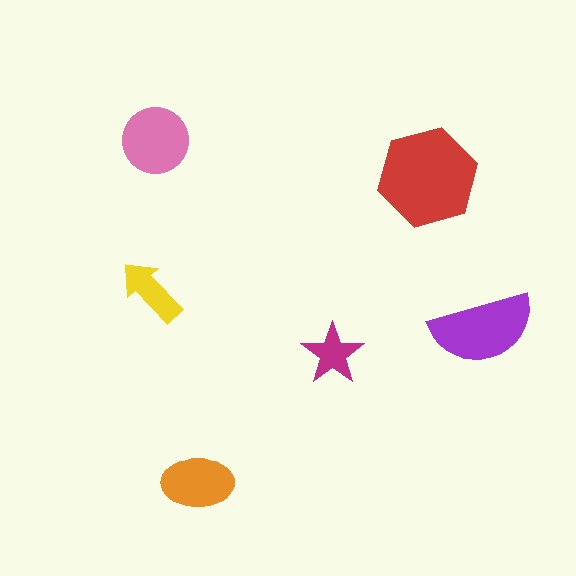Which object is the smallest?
The magenta star.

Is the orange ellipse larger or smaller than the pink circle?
Smaller.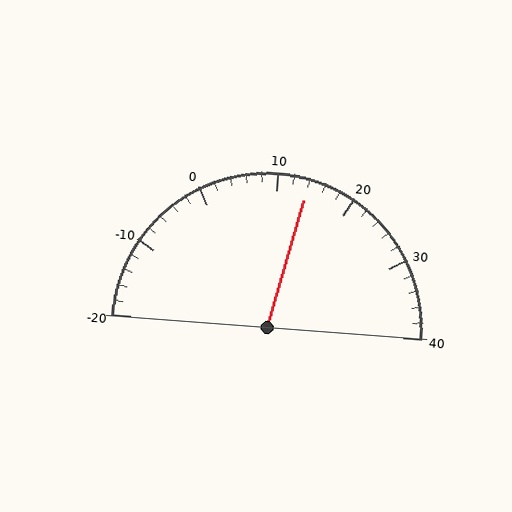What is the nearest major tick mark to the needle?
The nearest major tick mark is 10.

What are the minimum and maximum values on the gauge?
The gauge ranges from -20 to 40.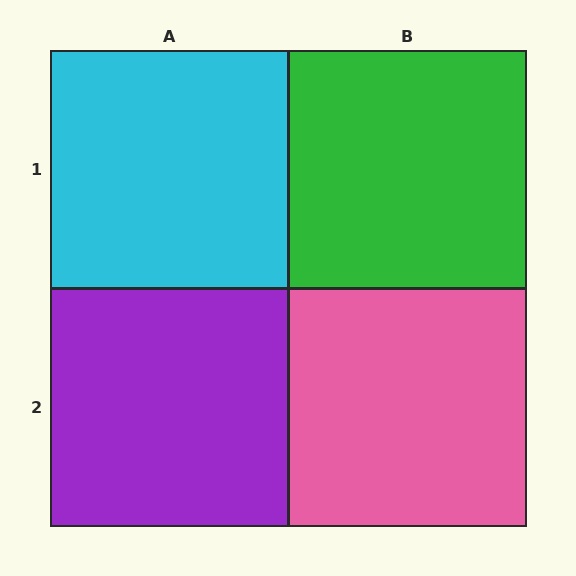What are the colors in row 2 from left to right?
Purple, pink.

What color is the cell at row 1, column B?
Green.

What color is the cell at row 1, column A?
Cyan.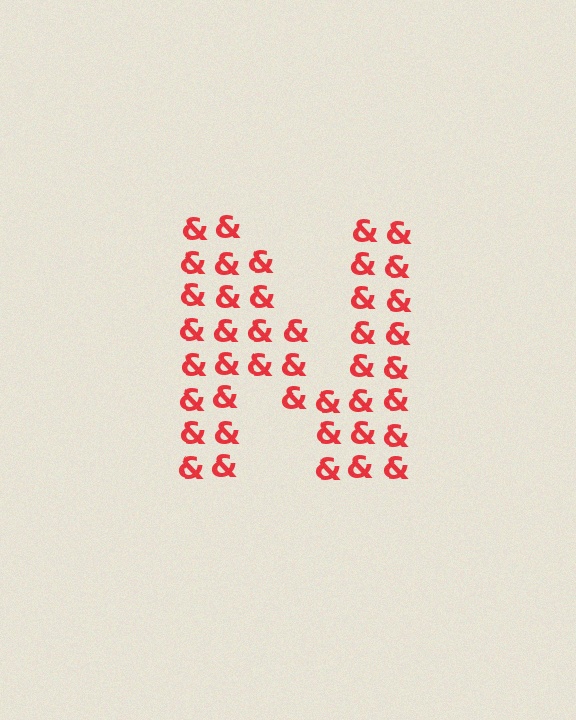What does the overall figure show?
The overall figure shows the letter N.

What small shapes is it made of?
It is made of small ampersands.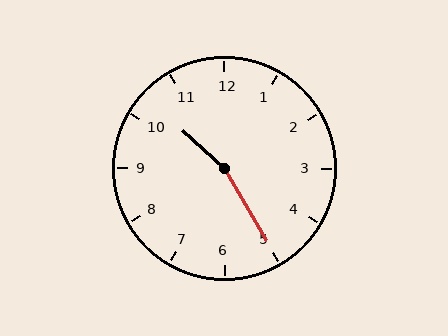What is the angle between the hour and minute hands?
Approximately 162 degrees.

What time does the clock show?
10:25.